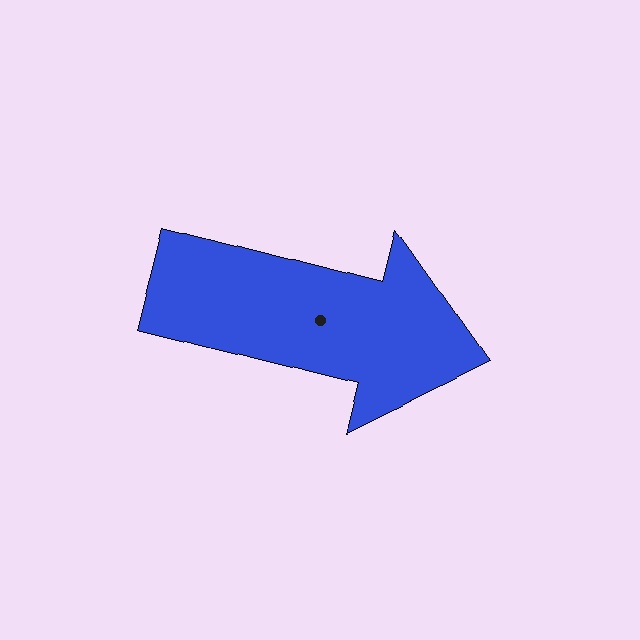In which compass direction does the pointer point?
East.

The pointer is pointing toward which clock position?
Roughly 3 o'clock.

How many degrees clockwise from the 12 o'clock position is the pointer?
Approximately 104 degrees.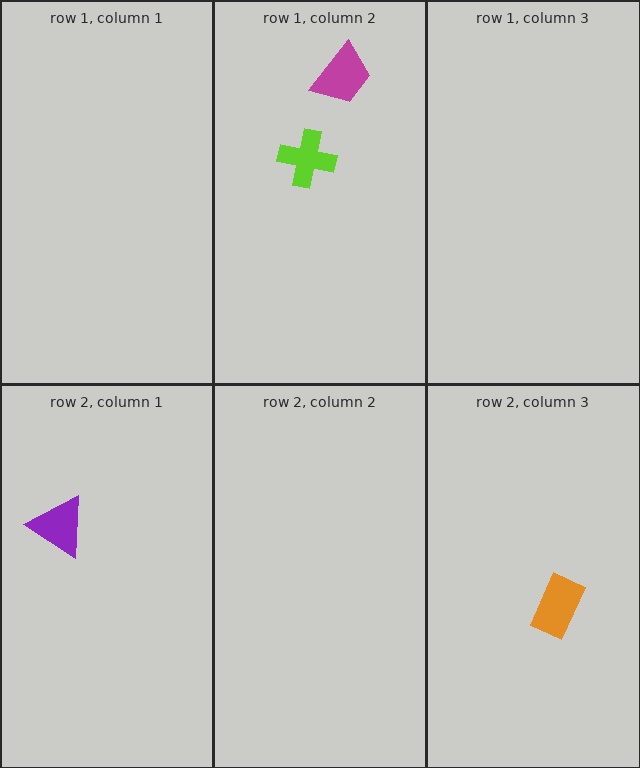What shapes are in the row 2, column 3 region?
The orange rectangle.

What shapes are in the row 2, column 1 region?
The purple triangle.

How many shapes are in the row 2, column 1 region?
1.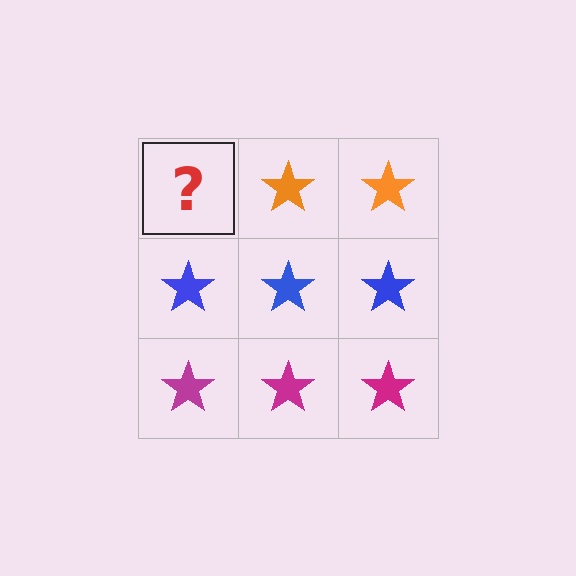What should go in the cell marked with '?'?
The missing cell should contain an orange star.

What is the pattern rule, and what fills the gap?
The rule is that each row has a consistent color. The gap should be filled with an orange star.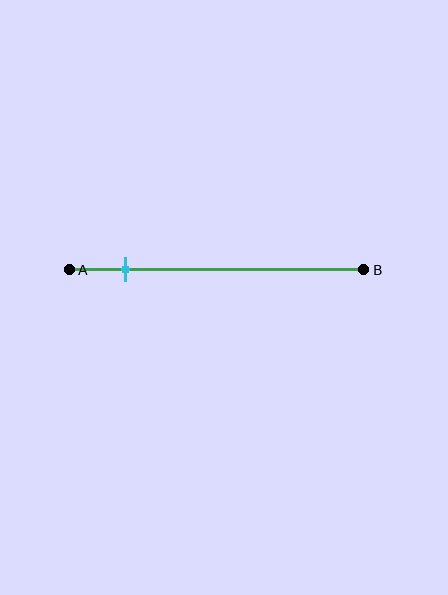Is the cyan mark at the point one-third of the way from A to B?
No, the mark is at about 20% from A, not at the 33% one-third point.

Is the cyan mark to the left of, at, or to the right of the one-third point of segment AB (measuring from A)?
The cyan mark is to the left of the one-third point of segment AB.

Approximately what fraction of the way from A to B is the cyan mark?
The cyan mark is approximately 20% of the way from A to B.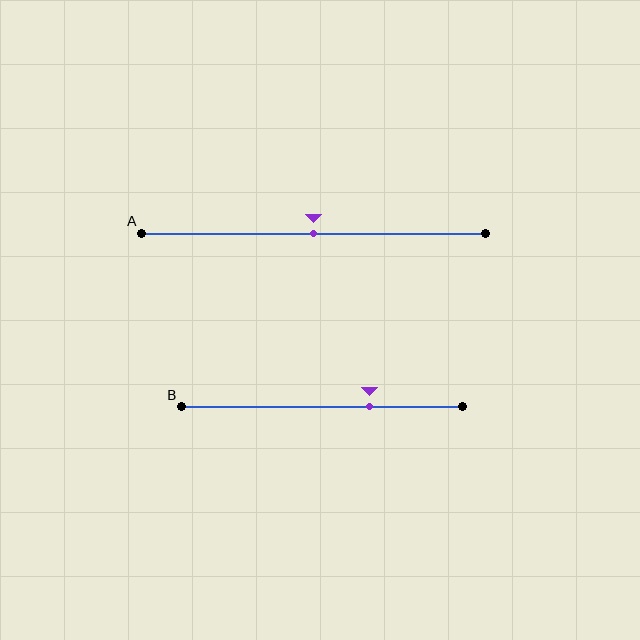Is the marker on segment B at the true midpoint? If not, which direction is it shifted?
No, the marker on segment B is shifted to the right by about 17% of the segment length.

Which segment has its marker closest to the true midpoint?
Segment A has its marker closest to the true midpoint.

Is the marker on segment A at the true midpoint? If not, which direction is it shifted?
Yes, the marker on segment A is at the true midpoint.